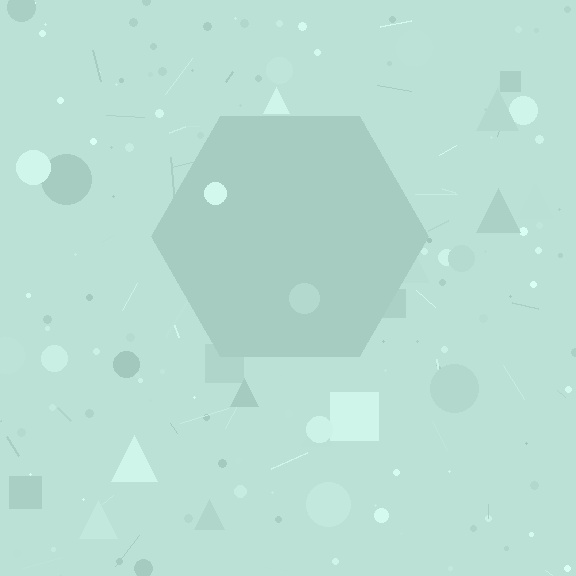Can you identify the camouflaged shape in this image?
The camouflaged shape is a hexagon.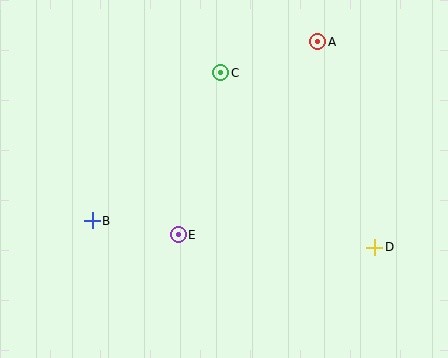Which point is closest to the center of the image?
Point E at (178, 235) is closest to the center.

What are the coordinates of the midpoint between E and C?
The midpoint between E and C is at (199, 154).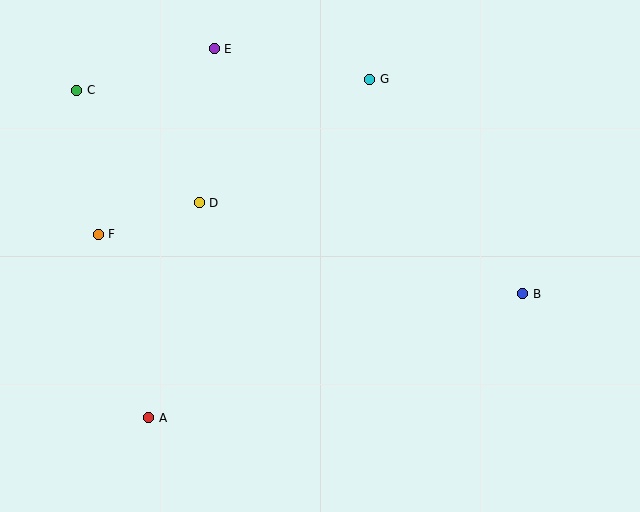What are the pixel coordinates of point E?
Point E is at (214, 49).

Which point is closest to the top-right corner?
Point G is closest to the top-right corner.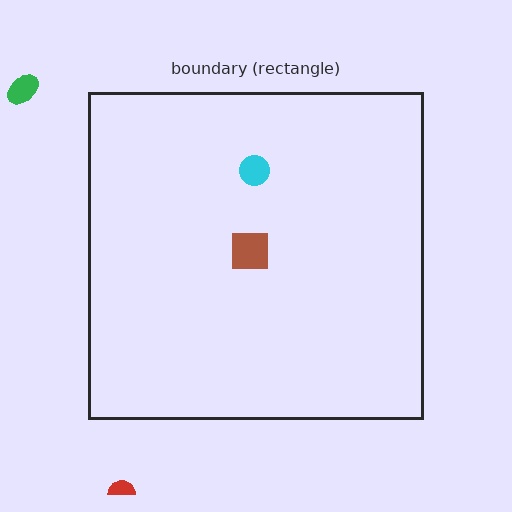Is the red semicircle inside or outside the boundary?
Outside.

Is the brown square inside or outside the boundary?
Inside.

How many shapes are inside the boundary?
2 inside, 2 outside.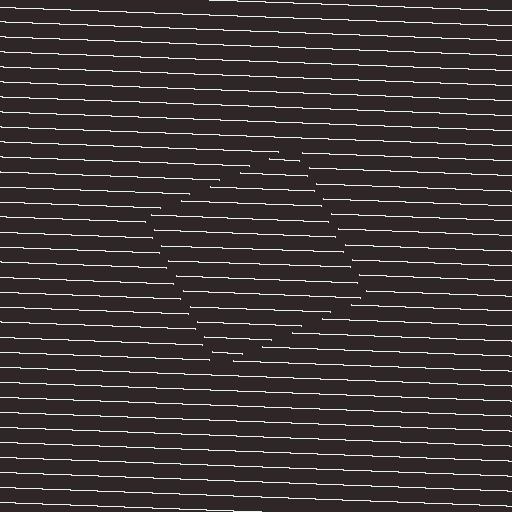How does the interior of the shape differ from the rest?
The interior of the shape contains the same grating, shifted by half a period — the contour is defined by the phase discontinuity where line-ends from the inner and outer gratings abut.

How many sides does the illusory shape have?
4 sides — the line-ends trace a square.